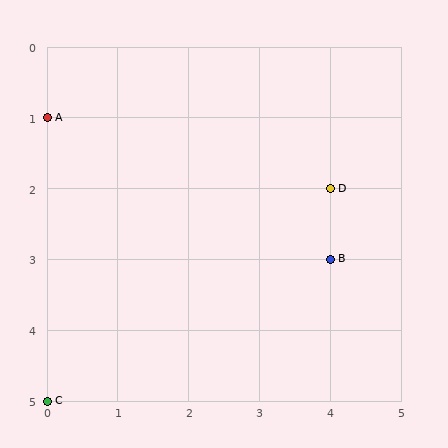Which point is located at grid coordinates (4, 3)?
Point B is at (4, 3).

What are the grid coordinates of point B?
Point B is at grid coordinates (4, 3).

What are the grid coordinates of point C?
Point C is at grid coordinates (0, 5).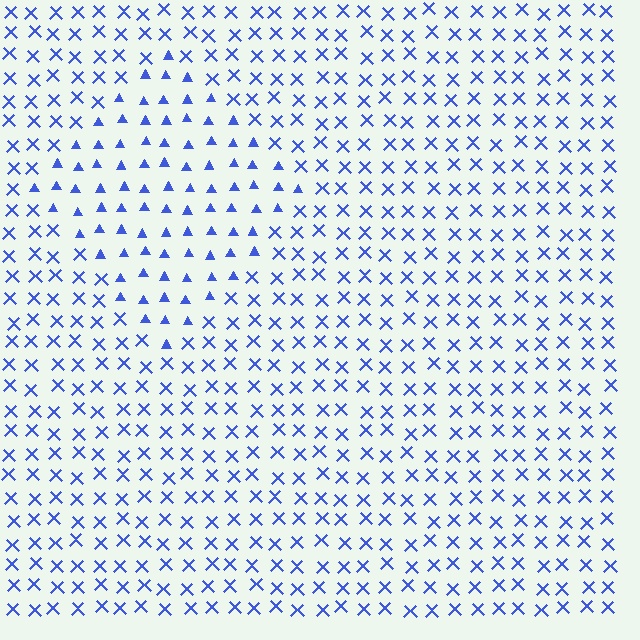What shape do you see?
I see a diamond.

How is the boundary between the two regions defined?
The boundary is defined by a change in element shape: triangles inside vs. X marks outside. All elements share the same color and spacing.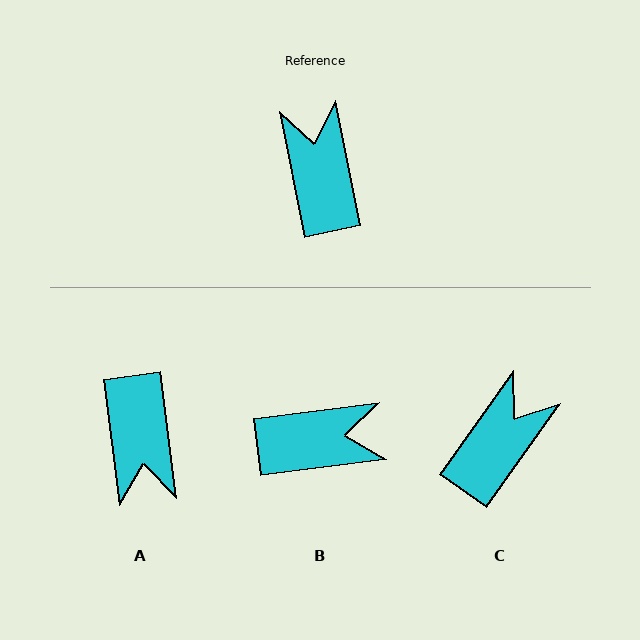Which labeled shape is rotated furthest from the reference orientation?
A, about 176 degrees away.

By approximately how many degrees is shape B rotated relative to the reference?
Approximately 94 degrees clockwise.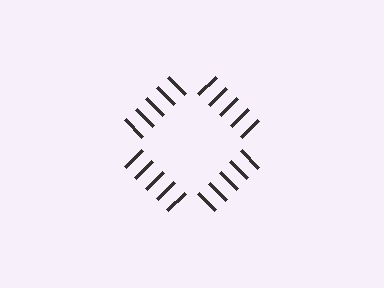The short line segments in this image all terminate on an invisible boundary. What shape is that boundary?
An illusory square — the line segments terminate on its edges but no continuous stroke is drawn.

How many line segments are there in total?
20 — 5 along each of the 4 edges.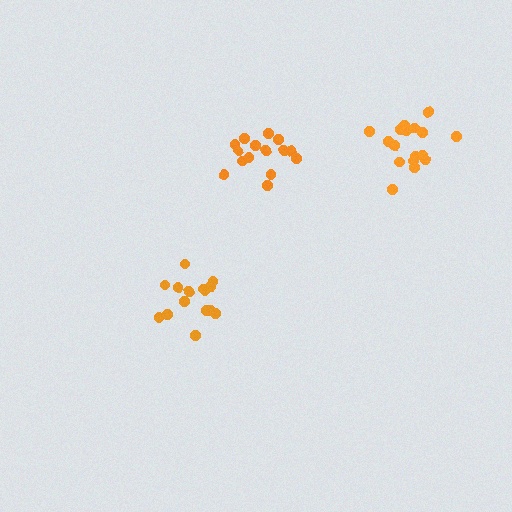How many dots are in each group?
Group 1: 15 dots, Group 2: 15 dots, Group 3: 17 dots (47 total).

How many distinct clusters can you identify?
There are 3 distinct clusters.